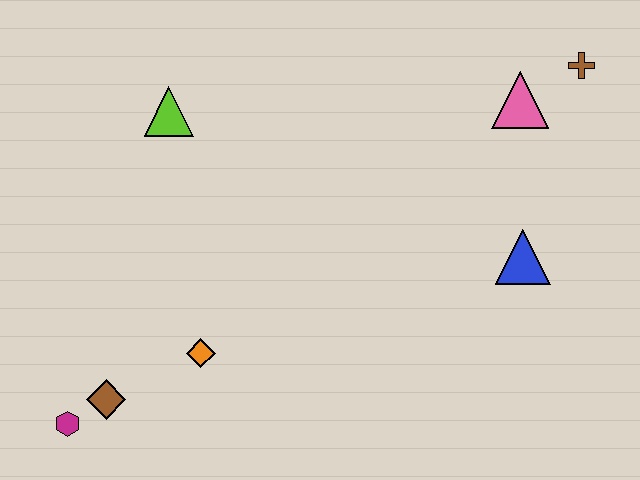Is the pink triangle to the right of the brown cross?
No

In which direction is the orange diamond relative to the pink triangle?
The orange diamond is to the left of the pink triangle.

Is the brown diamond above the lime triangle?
No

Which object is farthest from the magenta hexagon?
The brown cross is farthest from the magenta hexagon.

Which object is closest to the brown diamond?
The magenta hexagon is closest to the brown diamond.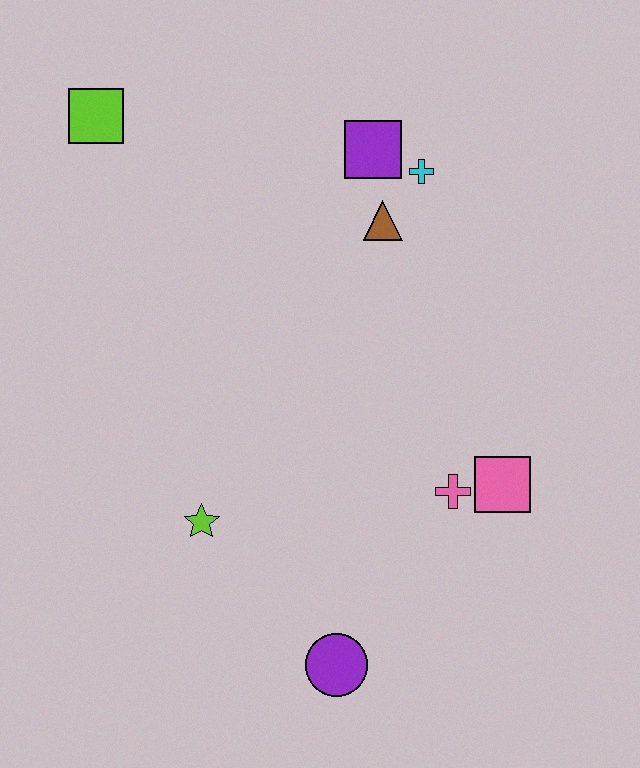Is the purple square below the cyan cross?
No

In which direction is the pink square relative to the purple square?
The pink square is below the purple square.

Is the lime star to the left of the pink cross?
Yes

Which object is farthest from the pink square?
The lime square is farthest from the pink square.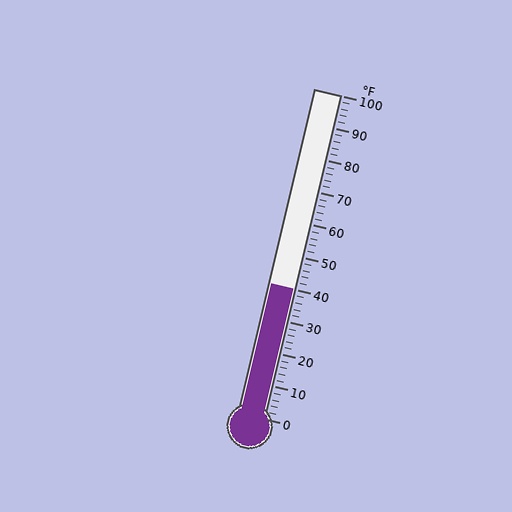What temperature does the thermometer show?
The thermometer shows approximately 40°F.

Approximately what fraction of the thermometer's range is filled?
The thermometer is filled to approximately 40% of its range.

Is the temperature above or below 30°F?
The temperature is above 30°F.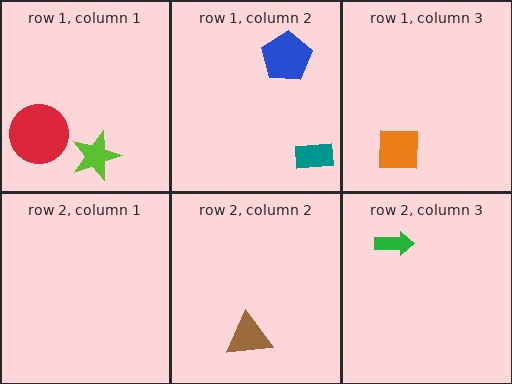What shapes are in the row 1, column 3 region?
The orange square.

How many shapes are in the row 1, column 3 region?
1.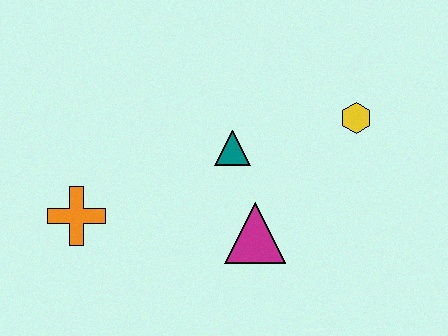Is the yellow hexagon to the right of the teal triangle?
Yes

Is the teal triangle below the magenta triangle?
No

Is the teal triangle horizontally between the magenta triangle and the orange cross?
Yes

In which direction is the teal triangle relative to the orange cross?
The teal triangle is to the right of the orange cross.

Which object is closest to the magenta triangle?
The teal triangle is closest to the magenta triangle.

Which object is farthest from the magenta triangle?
The orange cross is farthest from the magenta triangle.